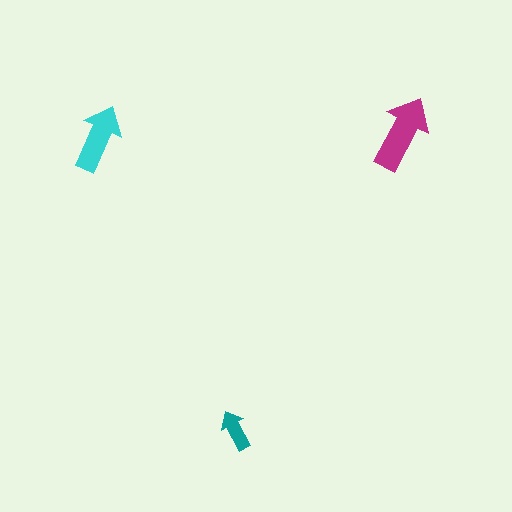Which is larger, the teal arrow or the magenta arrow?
The magenta one.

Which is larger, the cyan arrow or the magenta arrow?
The magenta one.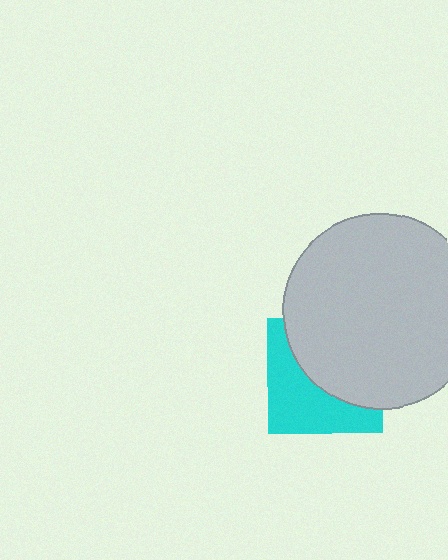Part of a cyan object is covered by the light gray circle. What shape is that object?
It is a square.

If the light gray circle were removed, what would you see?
You would see the complete cyan square.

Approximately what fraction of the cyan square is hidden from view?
Roughly 53% of the cyan square is hidden behind the light gray circle.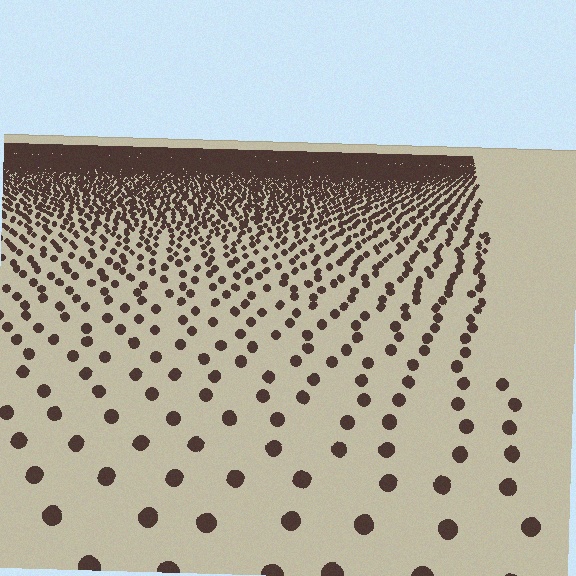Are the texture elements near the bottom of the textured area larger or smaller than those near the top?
Larger. Near the bottom, elements are closer to the viewer and appear at a bigger on-screen size.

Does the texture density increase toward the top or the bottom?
Density increases toward the top.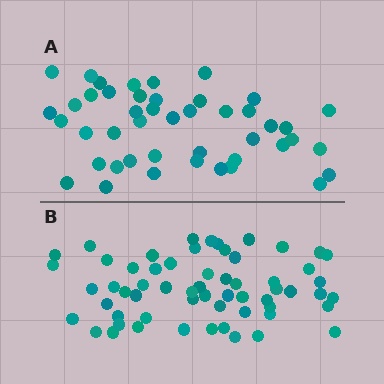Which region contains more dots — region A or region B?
Region B (the bottom region) has more dots.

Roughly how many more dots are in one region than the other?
Region B has approximately 15 more dots than region A.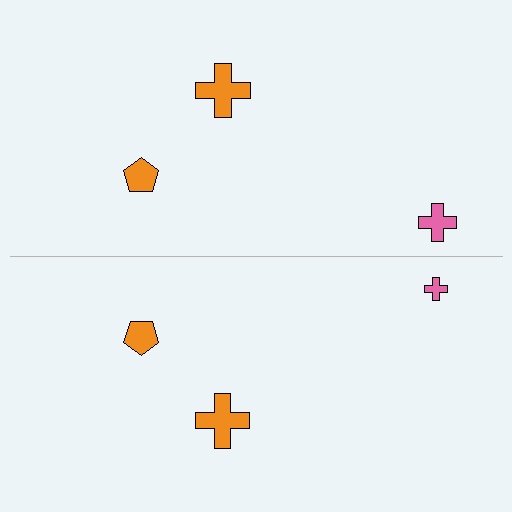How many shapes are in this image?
There are 6 shapes in this image.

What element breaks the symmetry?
The pink cross on the bottom side has a different size than its mirror counterpart.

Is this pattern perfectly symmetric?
No, the pattern is not perfectly symmetric. The pink cross on the bottom side has a different size than its mirror counterpart.